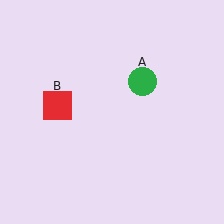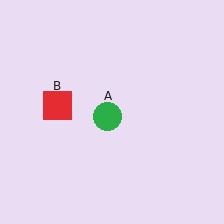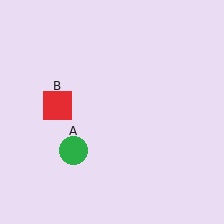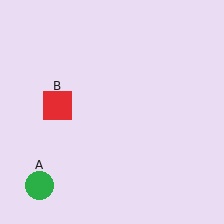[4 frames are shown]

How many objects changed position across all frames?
1 object changed position: green circle (object A).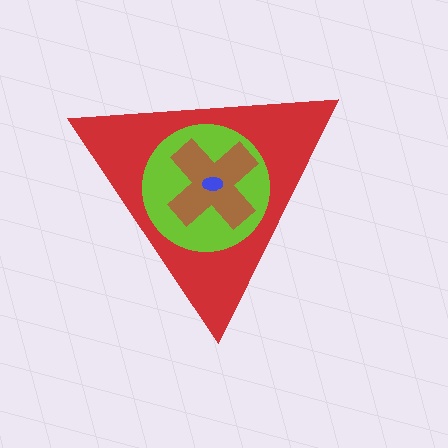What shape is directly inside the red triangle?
The lime circle.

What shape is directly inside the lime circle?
The brown cross.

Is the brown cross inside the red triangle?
Yes.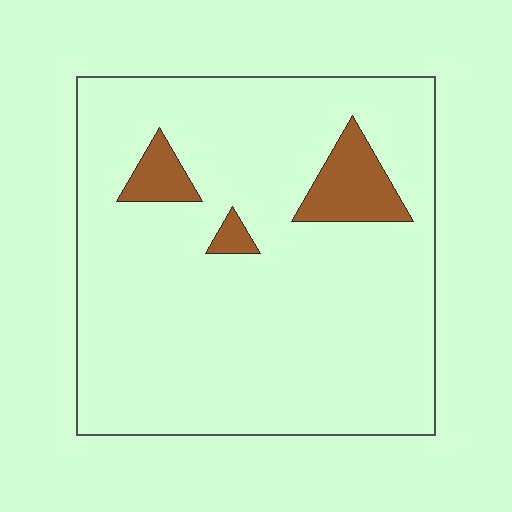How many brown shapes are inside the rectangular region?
3.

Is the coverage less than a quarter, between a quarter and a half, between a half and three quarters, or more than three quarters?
Less than a quarter.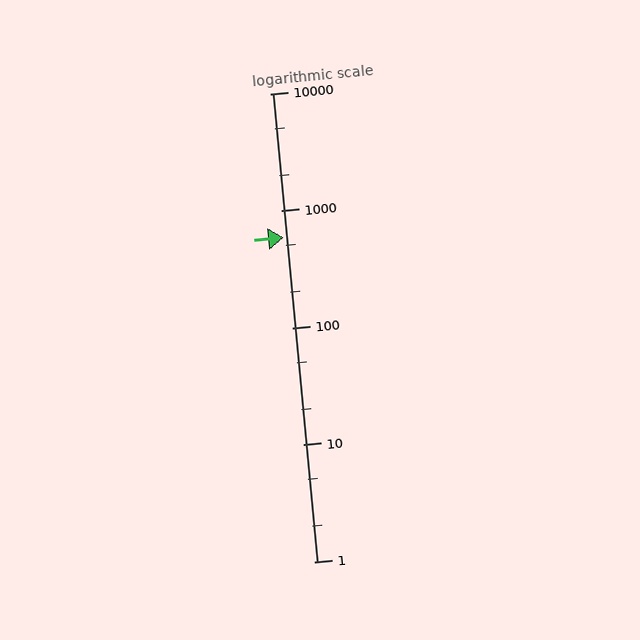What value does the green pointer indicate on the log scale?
The pointer indicates approximately 590.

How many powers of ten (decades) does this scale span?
The scale spans 4 decades, from 1 to 10000.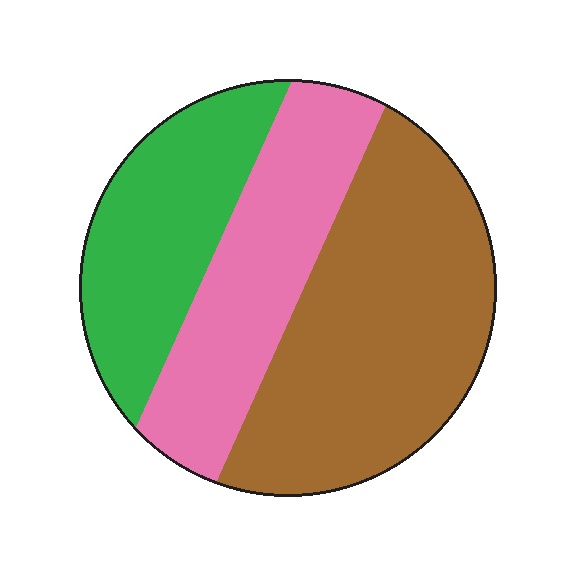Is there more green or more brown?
Brown.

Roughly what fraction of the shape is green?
Green takes up about one quarter (1/4) of the shape.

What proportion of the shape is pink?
Pink takes up about one quarter (1/4) of the shape.